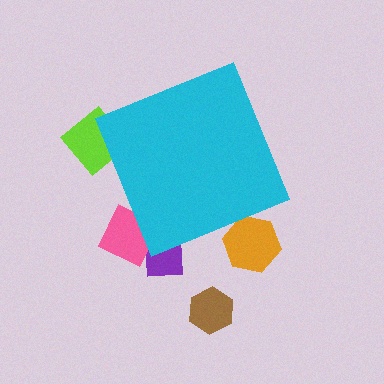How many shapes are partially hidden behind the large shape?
4 shapes are partially hidden.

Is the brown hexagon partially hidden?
No, the brown hexagon is fully visible.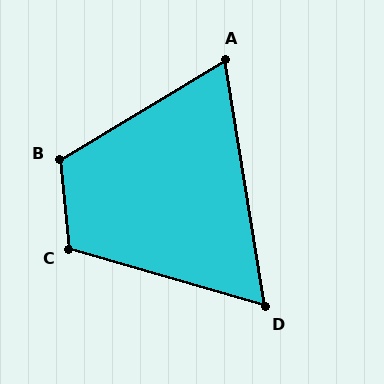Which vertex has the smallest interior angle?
D, at approximately 65 degrees.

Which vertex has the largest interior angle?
B, at approximately 115 degrees.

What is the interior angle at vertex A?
Approximately 68 degrees (acute).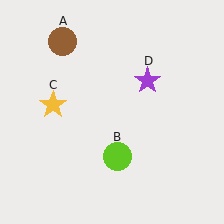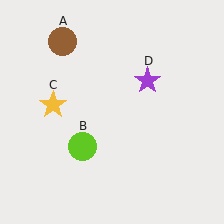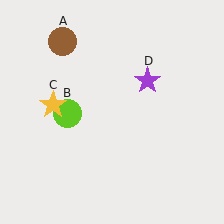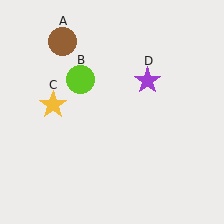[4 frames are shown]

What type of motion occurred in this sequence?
The lime circle (object B) rotated clockwise around the center of the scene.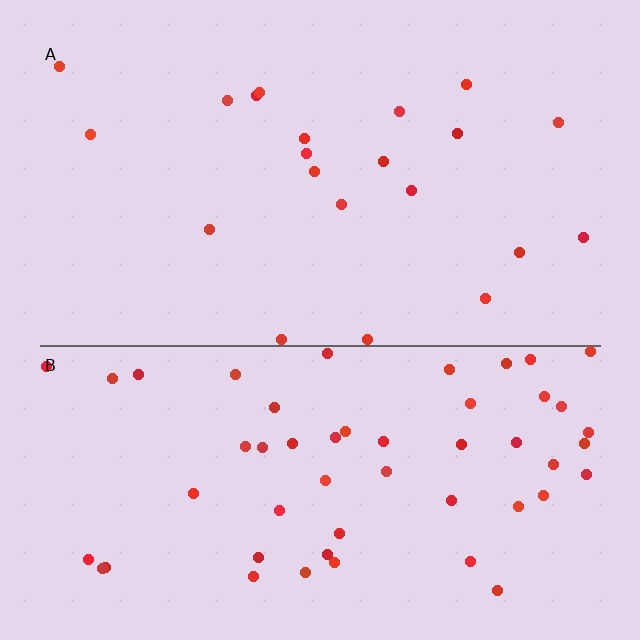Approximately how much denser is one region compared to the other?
Approximately 2.5× — region B over region A.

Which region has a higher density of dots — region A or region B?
B (the bottom).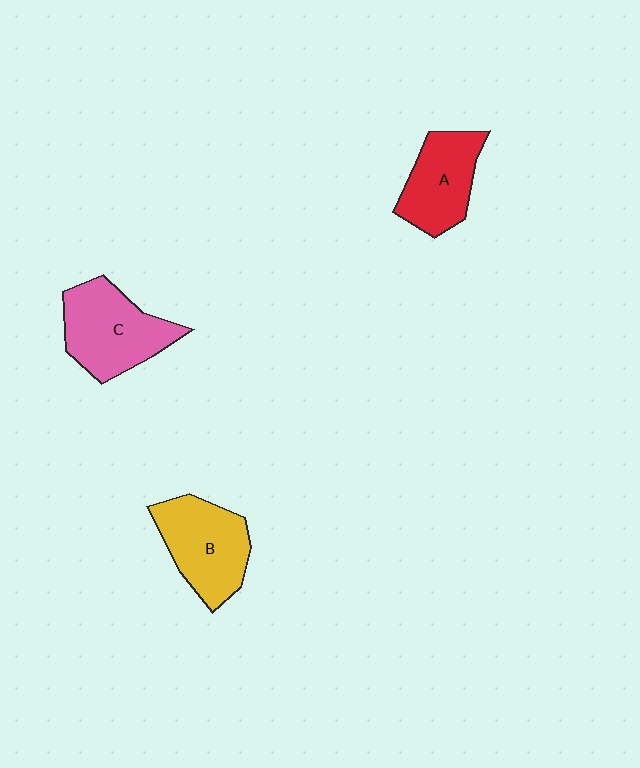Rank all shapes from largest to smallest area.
From largest to smallest: C (pink), B (yellow), A (red).